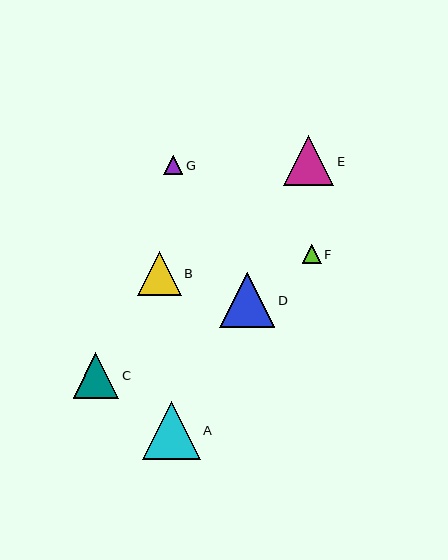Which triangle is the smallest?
Triangle F is the smallest with a size of approximately 19 pixels.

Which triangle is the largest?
Triangle A is the largest with a size of approximately 58 pixels.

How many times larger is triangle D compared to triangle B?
Triangle D is approximately 1.2 times the size of triangle B.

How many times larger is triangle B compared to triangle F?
Triangle B is approximately 2.3 times the size of triangle F.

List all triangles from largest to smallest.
From largest to smallest: A, D, E, C, B, G, F.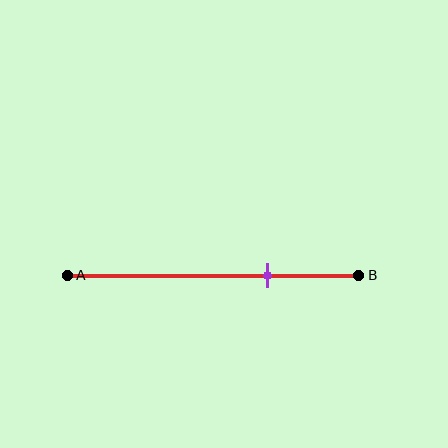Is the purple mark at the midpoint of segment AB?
No, the mark is at about 70% from A, not at the 50% midpoint.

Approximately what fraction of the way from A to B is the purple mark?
The purple mark is approximately 70% of the way from A to B.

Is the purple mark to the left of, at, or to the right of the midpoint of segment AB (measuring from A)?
The purple mark is to the right of the midpoint of segment AB.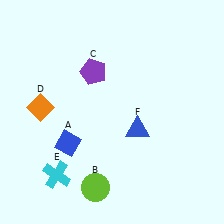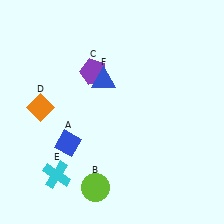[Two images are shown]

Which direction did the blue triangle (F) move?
The blue triangle (F) moved up.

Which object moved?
The blue triangle (F) moved up.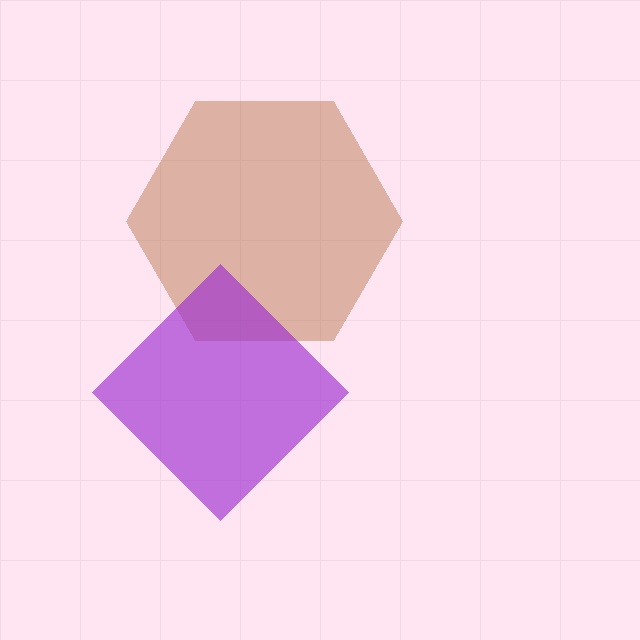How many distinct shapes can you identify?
There are 2 distinct shapes: a brown hexagon, a purple diamond.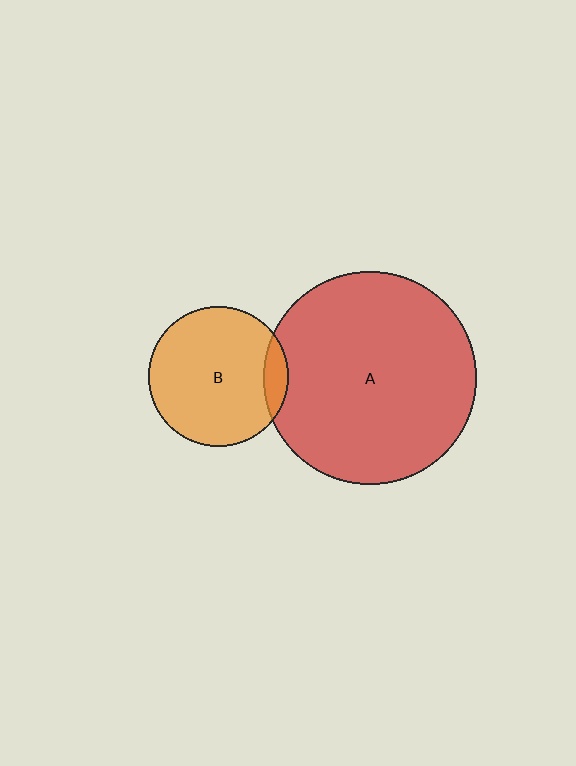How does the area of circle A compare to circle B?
Approximately 2.3 times.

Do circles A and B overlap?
Yes.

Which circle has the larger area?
Circle A (red).